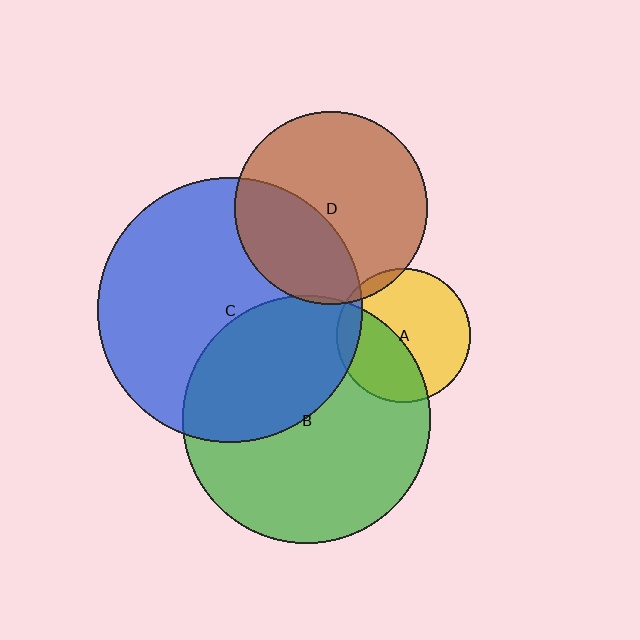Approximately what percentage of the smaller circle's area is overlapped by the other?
Approximately 5%.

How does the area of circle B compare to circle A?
Approximately 3.4 times.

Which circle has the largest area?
Circle C (blue).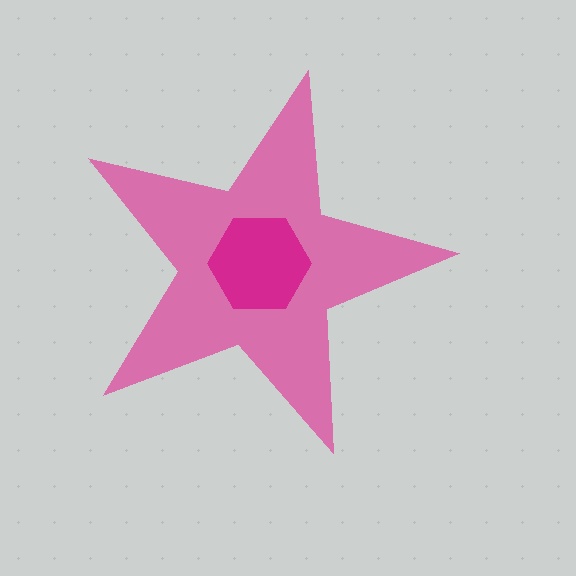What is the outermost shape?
The pink star.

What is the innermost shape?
The magenta hexagon.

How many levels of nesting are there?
2.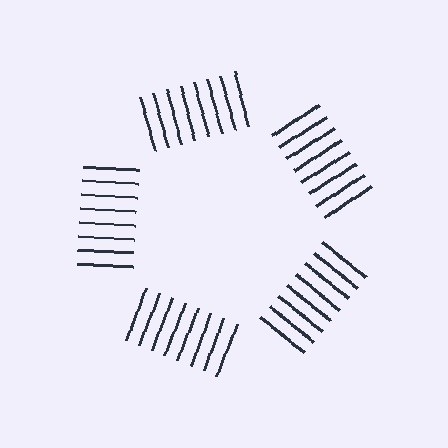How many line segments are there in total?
40 — 8 along each of the 5 edges.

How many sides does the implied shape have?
5 sides — the line-ends trace a pentagon.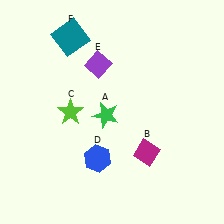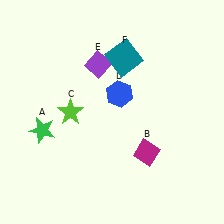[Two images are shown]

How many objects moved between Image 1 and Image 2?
3 objects moved between the two images.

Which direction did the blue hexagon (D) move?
The blue hexagon (D) moved up.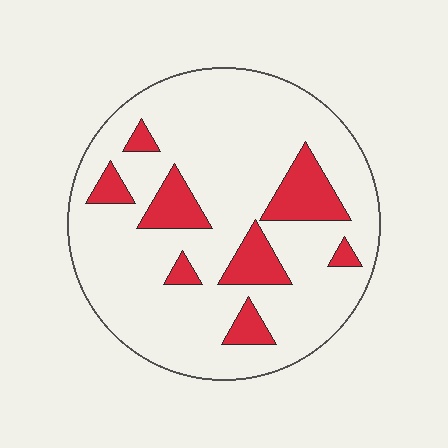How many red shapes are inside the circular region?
8.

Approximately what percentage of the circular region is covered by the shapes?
Approximately 15%.